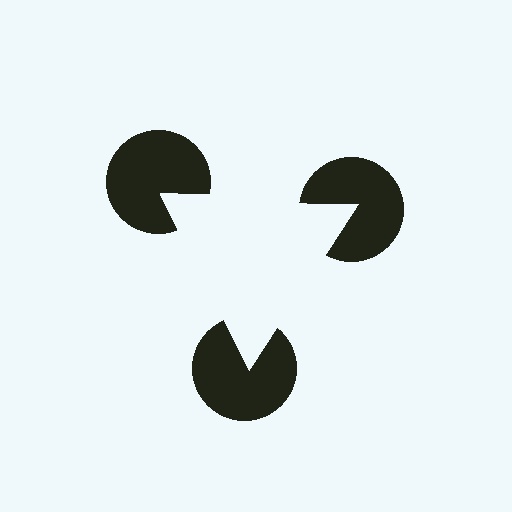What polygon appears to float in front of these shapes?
An illusory triangle — its edges are inferred from the aligned wedge cuts in the pac-man discs, not physically drawn.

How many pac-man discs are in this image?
There are 3 — one at each vertex of the illusory triangle.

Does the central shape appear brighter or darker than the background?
It typically appears slightly brighter than the background, even though no actual brightness change is drawn.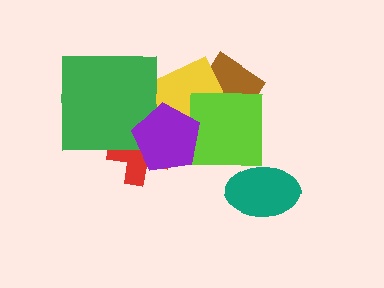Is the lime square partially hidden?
Yes, it is partially covered by another shape.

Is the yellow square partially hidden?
Yes, it is partially covered by another shape.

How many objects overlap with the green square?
2 objects overlap with the green square.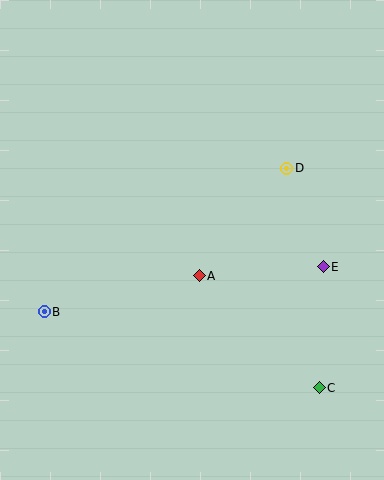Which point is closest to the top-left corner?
Point B is closest to the top-left corner.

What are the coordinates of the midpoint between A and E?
The midpoint between A and E is at (261, 271).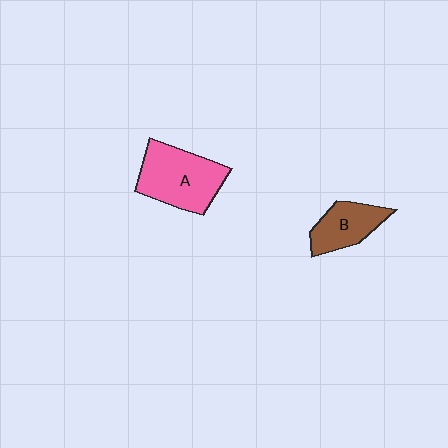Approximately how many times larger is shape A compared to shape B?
Approximately 1.6 times.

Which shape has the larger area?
Shape A (pink).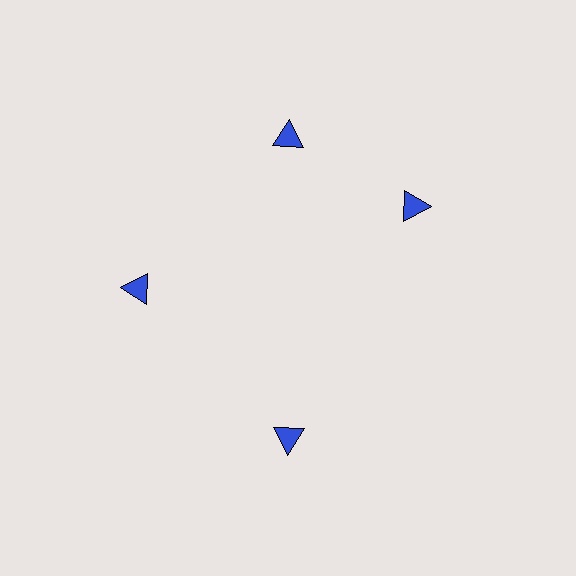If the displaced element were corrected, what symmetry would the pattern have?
It would have 4-fold rotational symmetry — the pattern would map onto itself every 90 degrees.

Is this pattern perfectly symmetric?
No. The 4 blue triangles are arranged in a ring, but one element near the 3 o'clock position is rotated out of alignment along the ring, breaking the 4-fold rotational symmetry.